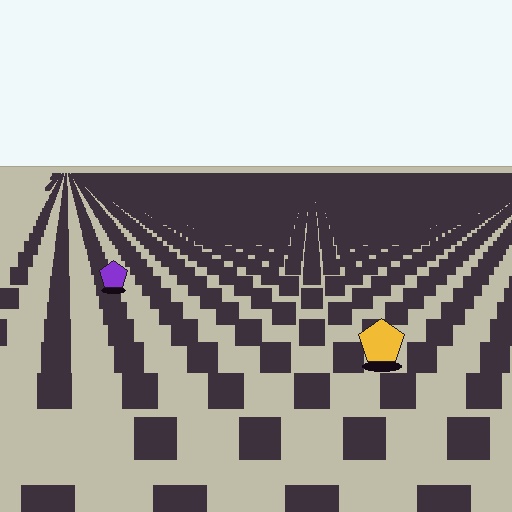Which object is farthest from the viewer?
The purple pentagon is farthest from the viewer. It appears smaller and the ground texture around it is denser.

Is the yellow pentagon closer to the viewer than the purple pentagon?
Yes. The yellow pentagon is closer — you can tell from the texture gradient: the ground texture is coarser near it.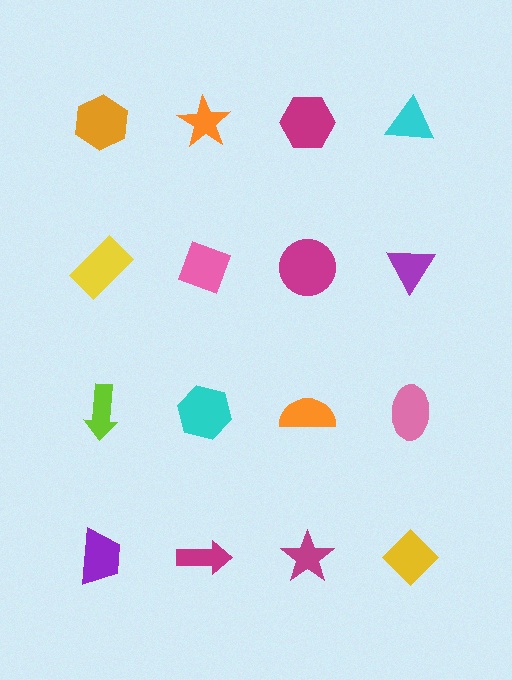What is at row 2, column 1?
A yellow rectangle.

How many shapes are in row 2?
4 shapes.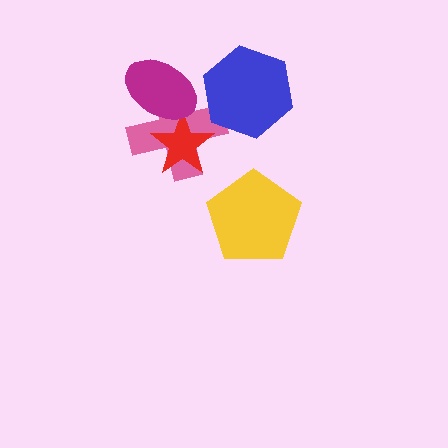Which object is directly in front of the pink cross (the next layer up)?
The red star is directly in front of the pink cross.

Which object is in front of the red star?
The magenta ellipse is in front of the red star.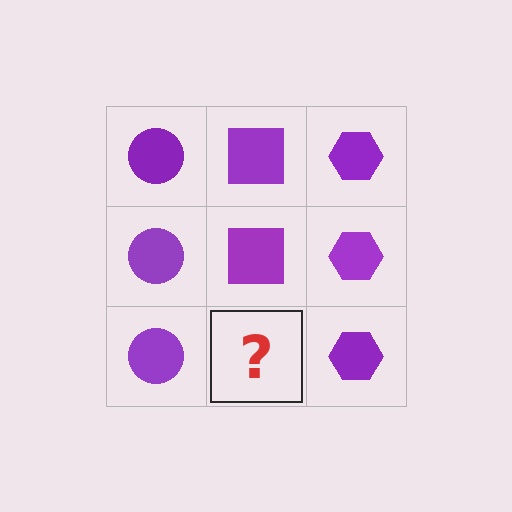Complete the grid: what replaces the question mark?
The question mark should be replaced with a purple square.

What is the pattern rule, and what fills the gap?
The rule is that each column has a consistent shape. The gap should be filled with a purple square.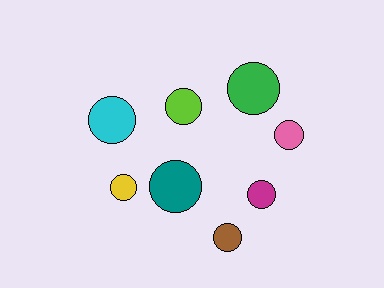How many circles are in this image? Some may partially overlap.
There are 8 circles.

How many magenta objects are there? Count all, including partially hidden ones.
There is 1 magenta object.